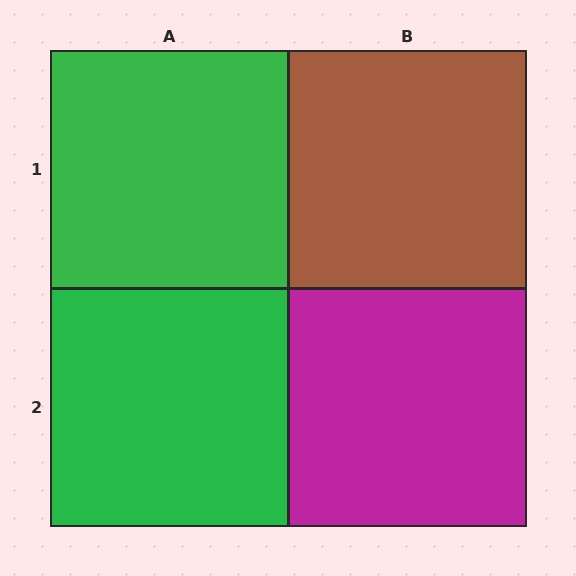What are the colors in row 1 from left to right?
Green, brown.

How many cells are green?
2 cells are green.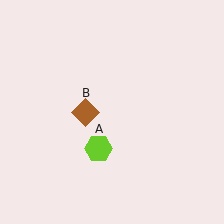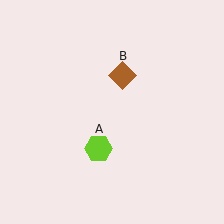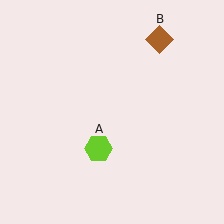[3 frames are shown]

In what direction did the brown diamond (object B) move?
The brown diamond (object B) moved up and to the right.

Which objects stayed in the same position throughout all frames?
Lime hexagon (object A) remained stationary.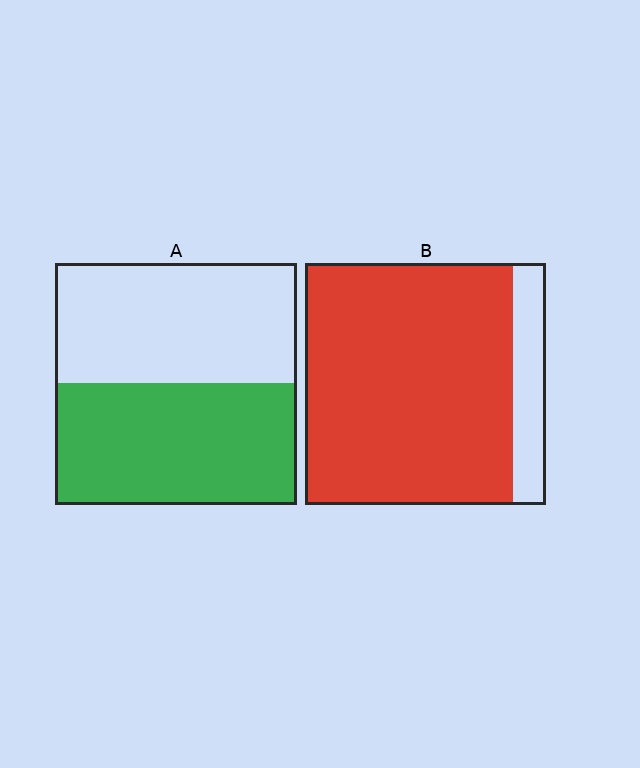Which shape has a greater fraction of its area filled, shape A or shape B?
Shape B.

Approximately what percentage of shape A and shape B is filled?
A is approximately 50% and B is approximately 85%.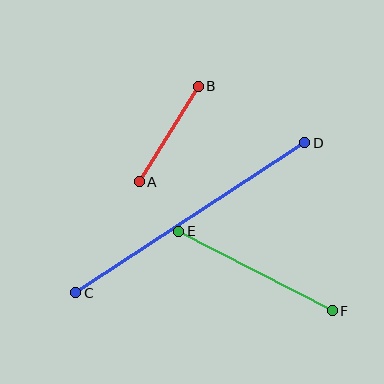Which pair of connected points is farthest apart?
Points C and D are farthest apart.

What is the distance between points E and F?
The distance is approximately 173 pixels.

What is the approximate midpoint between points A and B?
The midpoint is at approximately (169, 134) pixels.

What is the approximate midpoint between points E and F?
The midpoint is at approximately (256, 271) pixels.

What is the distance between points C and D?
The distance is approximately 274 pixels.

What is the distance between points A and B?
The distance is approximately 112 pixels.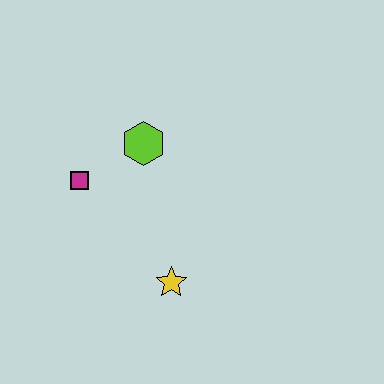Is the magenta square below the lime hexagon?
Yes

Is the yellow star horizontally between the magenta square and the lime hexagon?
No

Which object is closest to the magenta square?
The lime hexagon is closest to the magenta square.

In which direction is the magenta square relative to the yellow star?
The magenta square is above the yellow star.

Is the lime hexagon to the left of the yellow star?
Yes